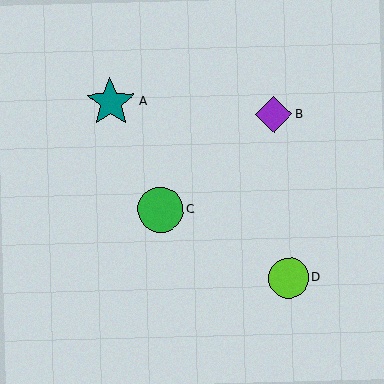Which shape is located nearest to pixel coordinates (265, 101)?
The purple diamond (labeled B) at (273, 115) is nearest to that location.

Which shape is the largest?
The teal star (labeled A) is the largest.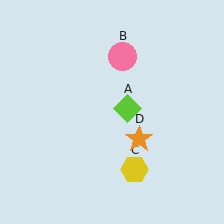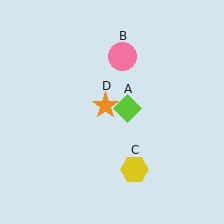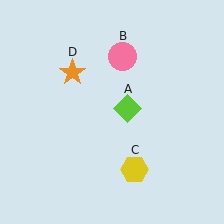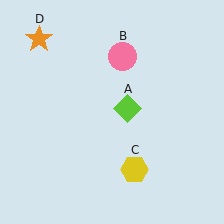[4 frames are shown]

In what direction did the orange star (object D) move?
The orange star (object D) moved up and to the left.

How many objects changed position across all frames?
1 object changed position: orange star (object D).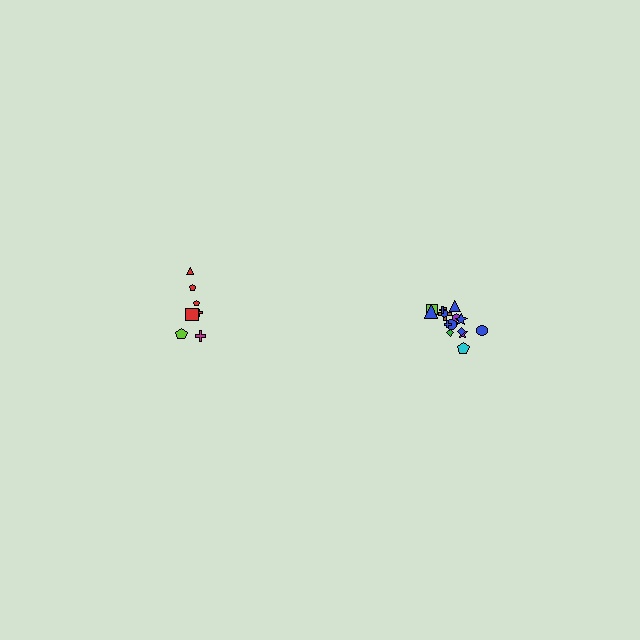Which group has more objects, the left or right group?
The right group.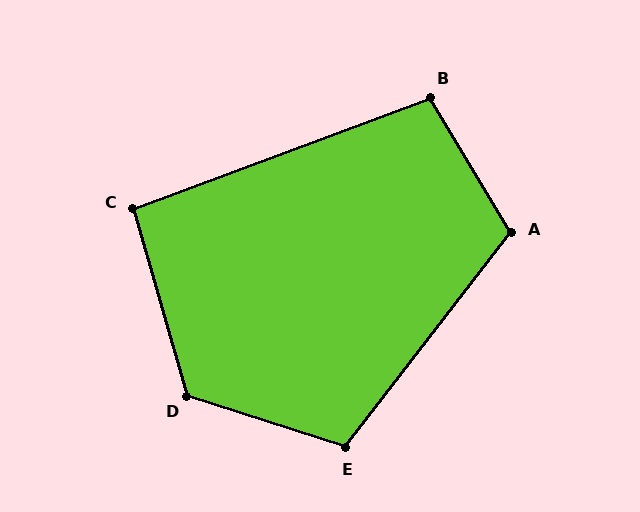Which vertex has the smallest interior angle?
C, at approximately 94 degrees.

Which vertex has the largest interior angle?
D, at approximately 124 degrees.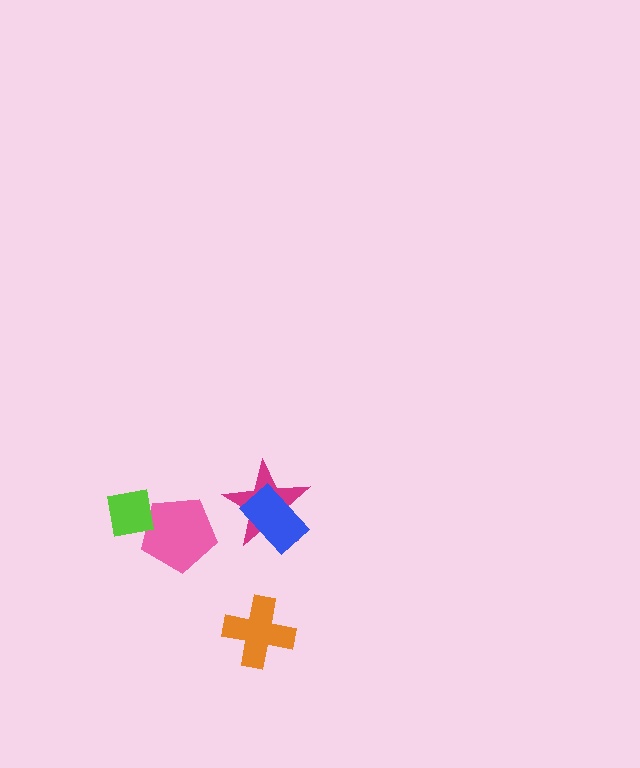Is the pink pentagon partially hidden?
Yes, it is partially covered by another shape.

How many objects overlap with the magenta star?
1 object overlaps with the magenta star.